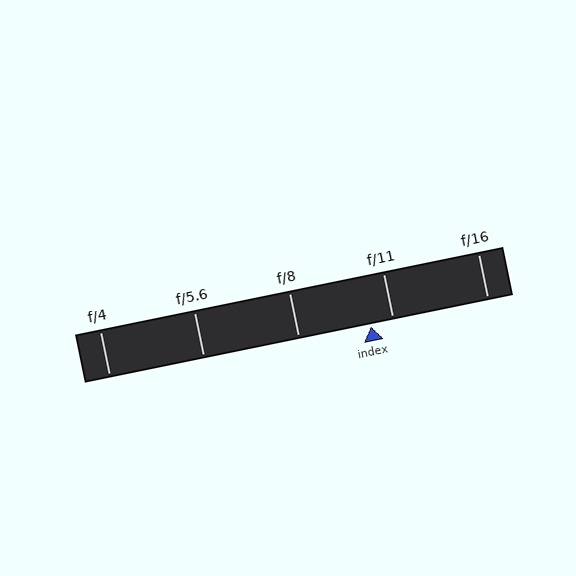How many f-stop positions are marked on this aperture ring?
There are 5 f-stop positions marked.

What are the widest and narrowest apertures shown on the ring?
The widest aperture shown is f/4 and the narrowest is f/16.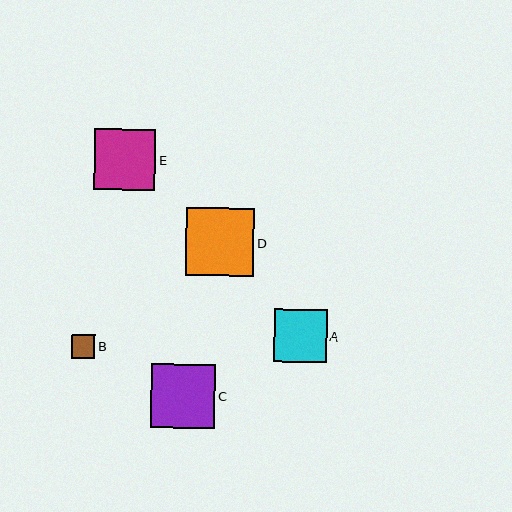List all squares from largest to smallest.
From largest to smallest: D, C, E, A, B.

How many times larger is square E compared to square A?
Square E is approximately 1.1 times the size of square A.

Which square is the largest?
Square D is the largest with a size of approximately 68 pixels.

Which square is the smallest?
Square B is the smallest with a size of approximately 24 pixels.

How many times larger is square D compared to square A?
Square D is approximately 1.3 times the size of square A.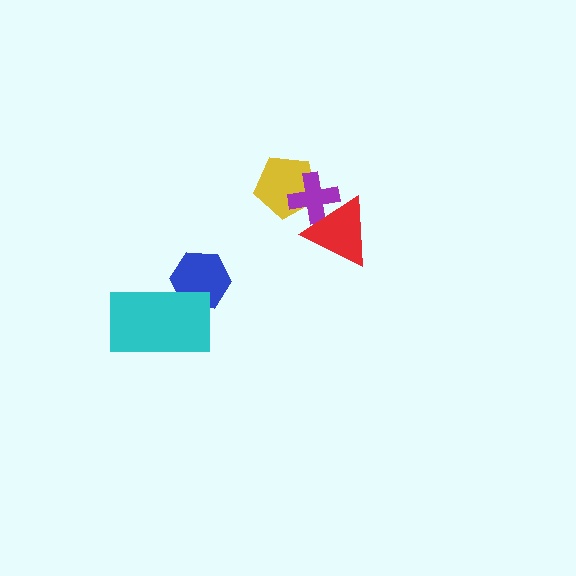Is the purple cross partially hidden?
Yes, it is partially covered by another shape.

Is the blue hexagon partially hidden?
Yes, it is partially covered by another shape.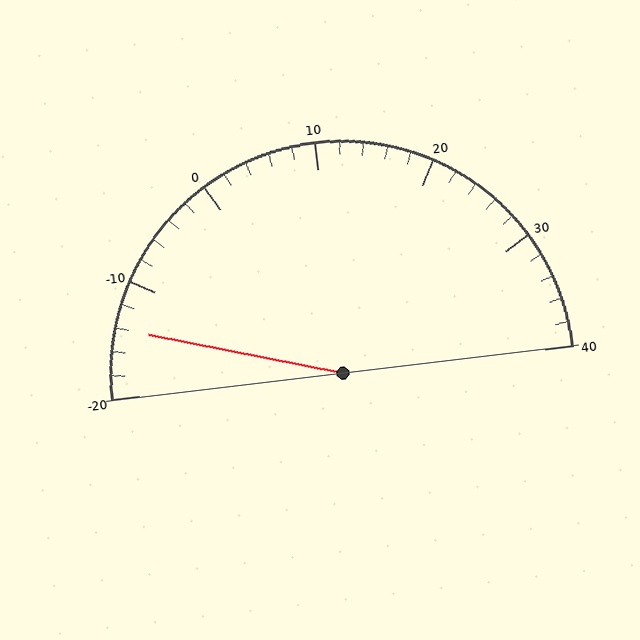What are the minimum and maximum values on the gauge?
The gauge ranges from -20 to 40.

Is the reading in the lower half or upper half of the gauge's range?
The reading is in the lower half of the range (-20 to 40).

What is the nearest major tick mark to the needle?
The nearest major tick mark is -10.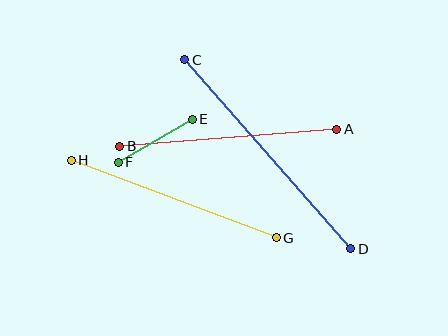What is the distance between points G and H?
The distance is approximately 219 pixels.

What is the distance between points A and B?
The distance is approximately 218 pixels.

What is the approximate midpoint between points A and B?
The midpoint is at approximately (228, 138) pixels.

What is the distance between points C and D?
The distance is approximately 252 pixels.